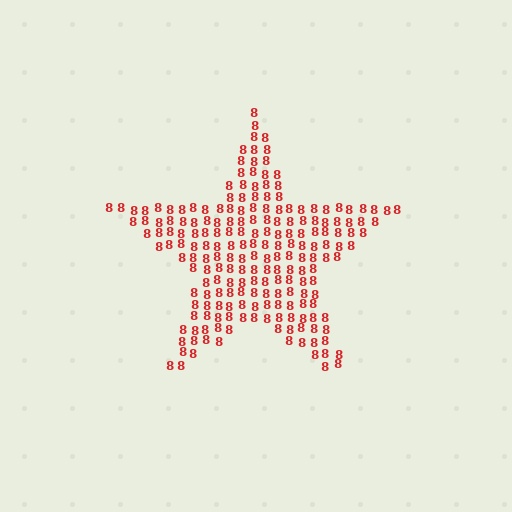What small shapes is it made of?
It is made of small digit 8's.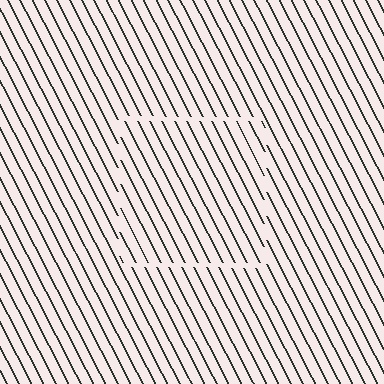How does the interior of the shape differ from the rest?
The interior of the shape contains the same grating, shifted by half a period — the contour is defined by the phase discontinuity where line-ends from the inner and outer gratings abut.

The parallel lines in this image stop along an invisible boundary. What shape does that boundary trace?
An illusory square. The interior of the shape contains the same grating, shifted by half a period — the contour is defined by the phase discontinuity where line-ends from the inner and outer gratings abut.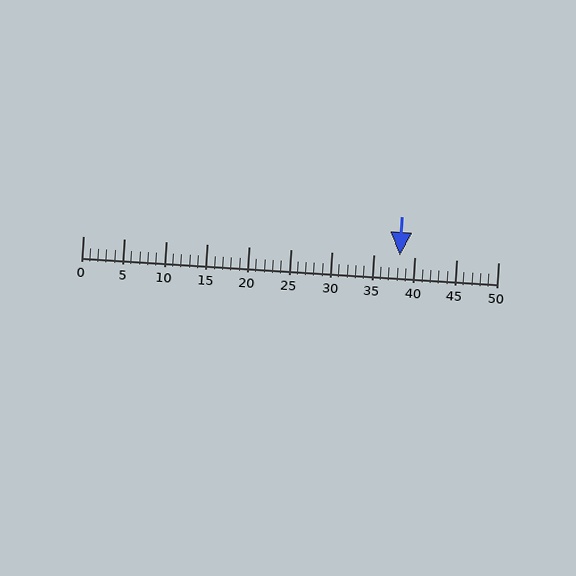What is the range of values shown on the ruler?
The ruler shows values from 0 to 50.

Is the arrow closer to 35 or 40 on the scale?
The arrow is closer to 40.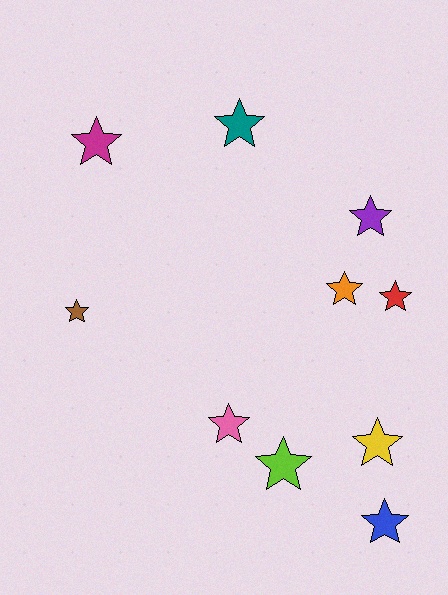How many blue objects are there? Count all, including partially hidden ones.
There is 1 blue object.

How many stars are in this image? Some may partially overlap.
There are 10 stars.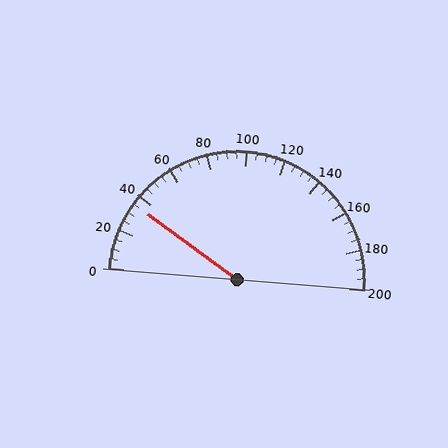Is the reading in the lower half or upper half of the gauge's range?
The reading is in the lower half of the range (0 to 200).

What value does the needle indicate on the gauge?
The needle indicates approximately 35.